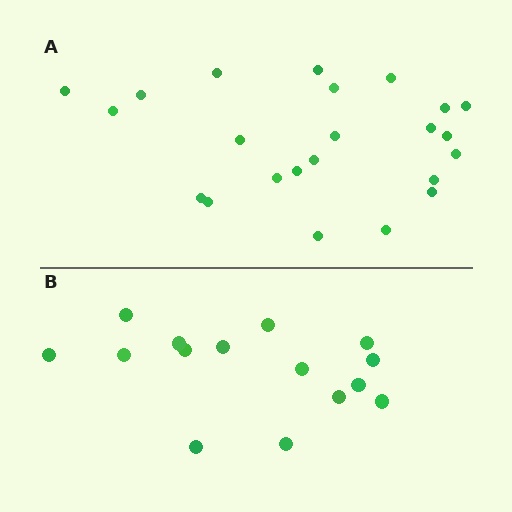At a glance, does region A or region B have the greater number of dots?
Region A (the top region) has more dots.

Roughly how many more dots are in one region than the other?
Region A has roughly 8 or so more dots than region B.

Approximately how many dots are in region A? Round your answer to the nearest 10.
About 20 dots. (The exact count is 23, which rounds to 20.)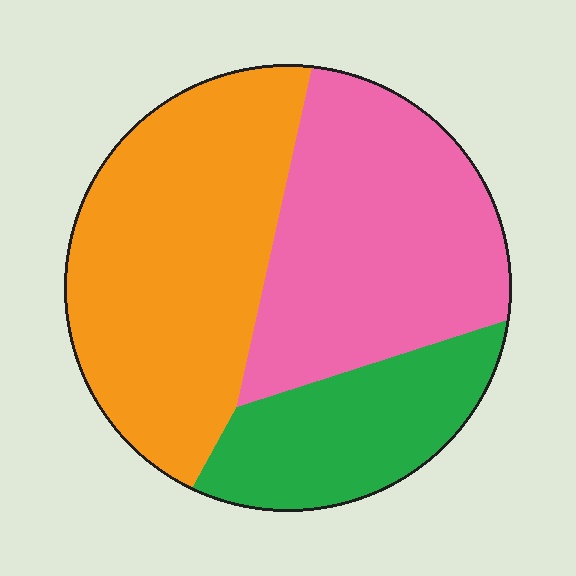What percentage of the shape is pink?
Pink takes up about three eighths (3/8) of the shape.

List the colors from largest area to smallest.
From largest to smallest: orange, pink, green.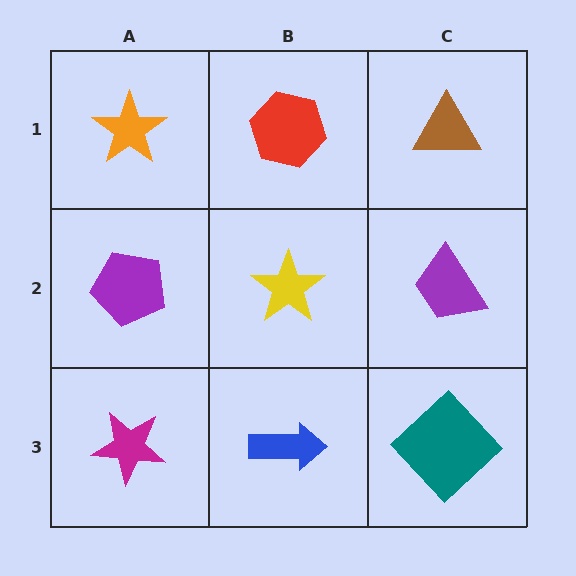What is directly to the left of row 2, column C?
A yellow star.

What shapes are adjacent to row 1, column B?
A yellow star (row 2, column B), an orange star (row 1, column A), a brown triangle (row 1, column C).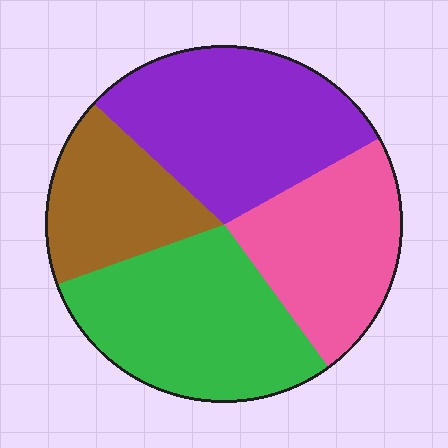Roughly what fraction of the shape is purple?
Purple takes up between a quarter and a half of the shape.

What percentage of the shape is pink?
Pink takes up about one quarter (1/4) of the shape.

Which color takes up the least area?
Brown, at roughly 15%.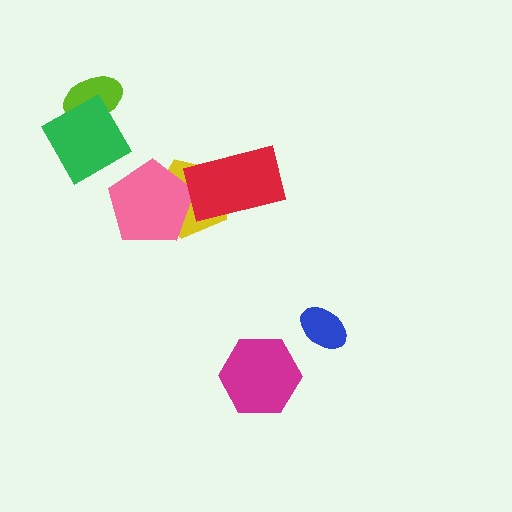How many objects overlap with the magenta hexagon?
0 objects overlap with the magenta hexagon.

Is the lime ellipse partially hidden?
Yes, it is partially covered by another shape.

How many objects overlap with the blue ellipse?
0 objects overlap with the blue ellipse.